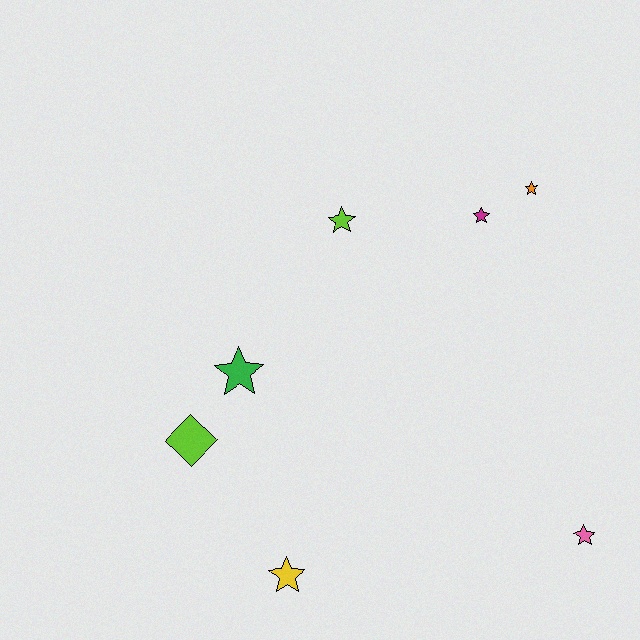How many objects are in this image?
There are 7 objects.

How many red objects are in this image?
There are no red objects.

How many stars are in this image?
There are 6 stars.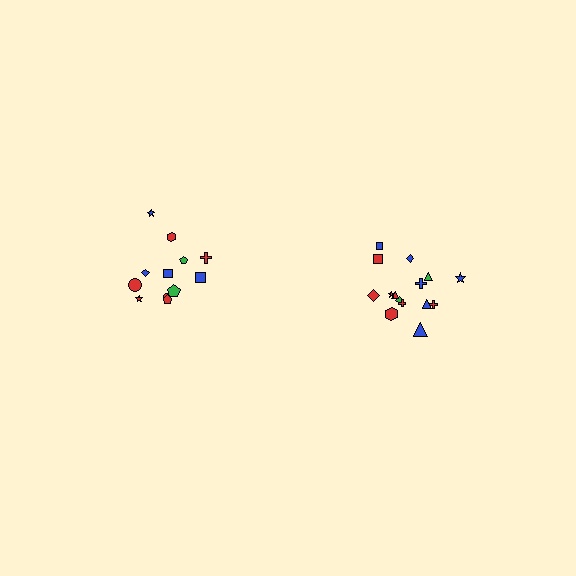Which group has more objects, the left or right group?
The right group.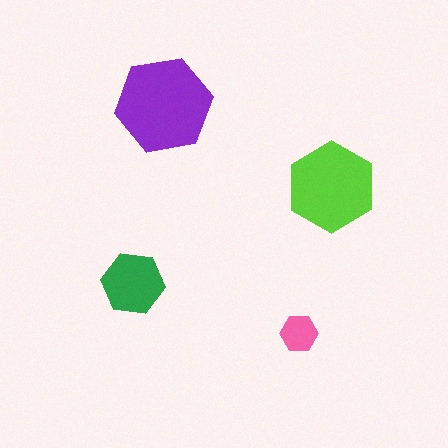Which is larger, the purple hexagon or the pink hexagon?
The purple one.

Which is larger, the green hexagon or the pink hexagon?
The green one.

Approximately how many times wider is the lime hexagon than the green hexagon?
About 1.5 times wider.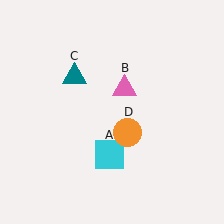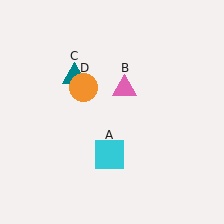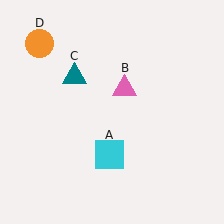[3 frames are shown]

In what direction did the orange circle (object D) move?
The orange circle (object D) moved up and to the left.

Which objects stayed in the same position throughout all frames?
Cyan square (object A) and pink triangle (object B) and teal triangle (object C) remained stationary.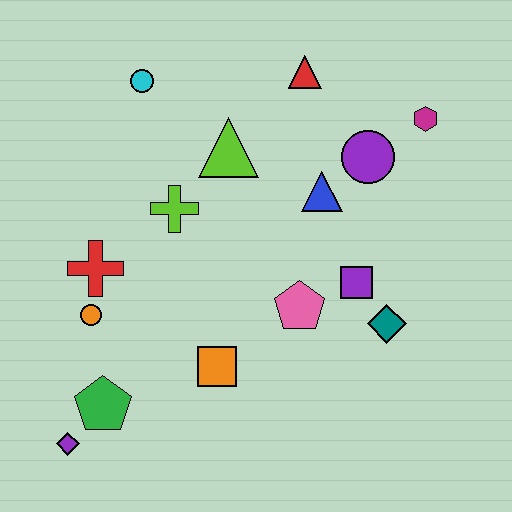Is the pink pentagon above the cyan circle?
No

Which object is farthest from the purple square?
The purple diamond is farthest from the purple square.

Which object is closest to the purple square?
The teal diamond is closest to the purple square.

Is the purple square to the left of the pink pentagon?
No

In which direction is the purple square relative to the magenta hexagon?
The purple square is below the magenta hexagon.